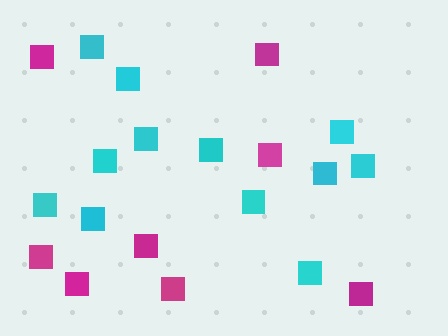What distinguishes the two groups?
There are 2 groups: one group of magenta squares (8) and one group of cyan squares (12).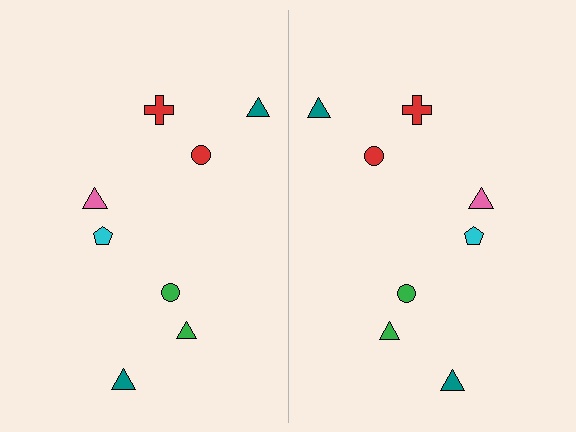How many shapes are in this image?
There are 16 shapes in this image.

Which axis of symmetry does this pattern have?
The pattern has a vertical axis of symmetry running through the center of the image.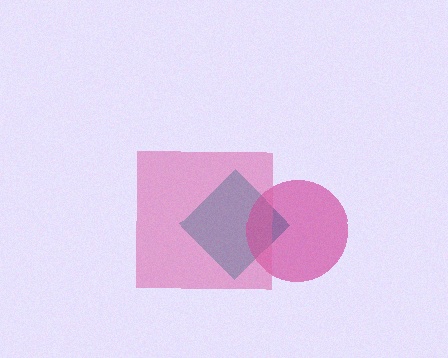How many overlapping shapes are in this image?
There are 3 overlapping shapes in the image.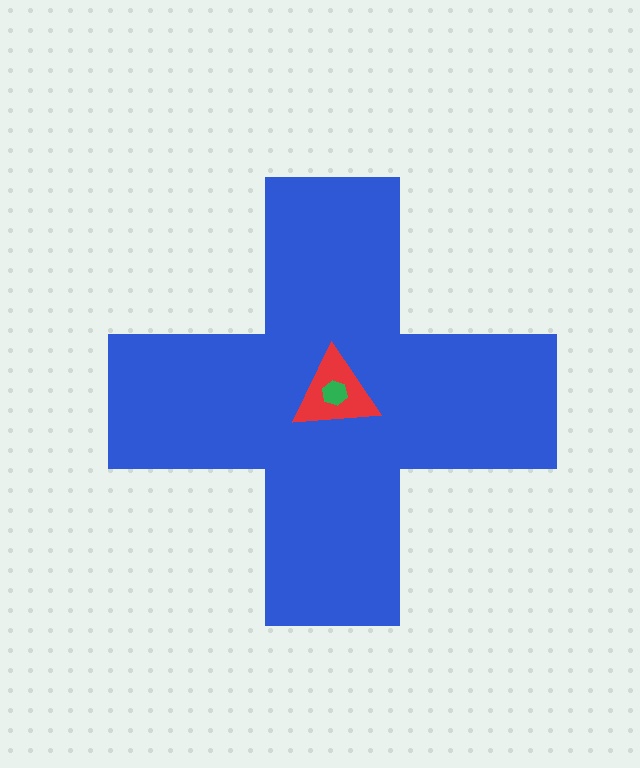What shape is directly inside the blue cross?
The red triangle.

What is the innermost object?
The green hexagon.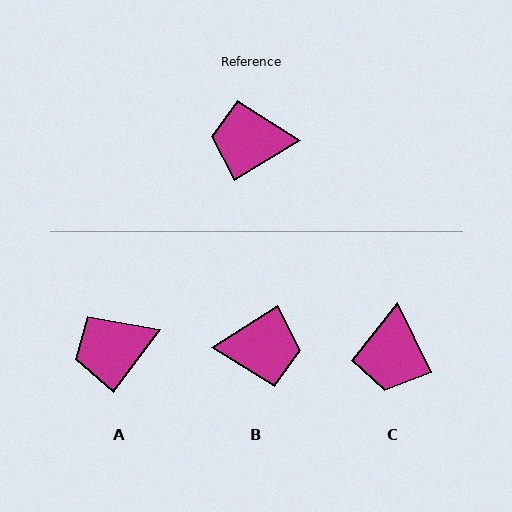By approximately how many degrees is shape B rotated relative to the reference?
Approximately 179 degrees clockwise.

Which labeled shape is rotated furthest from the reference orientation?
B, about 179 degrees away.